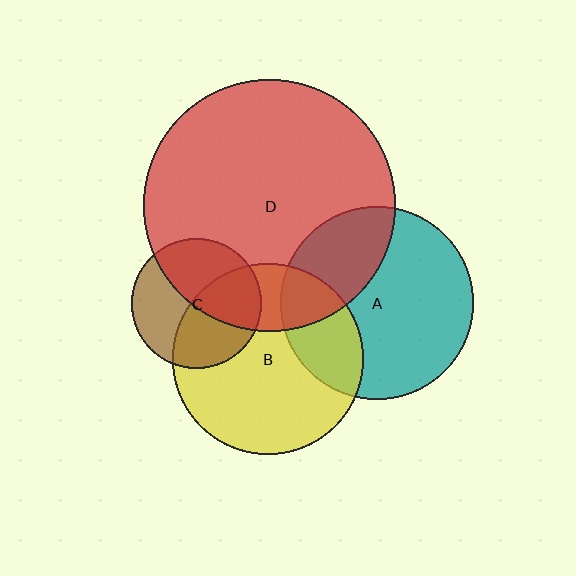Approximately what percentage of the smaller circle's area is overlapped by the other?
Approximately 45%.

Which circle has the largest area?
Circle D (red).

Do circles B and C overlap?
Yes.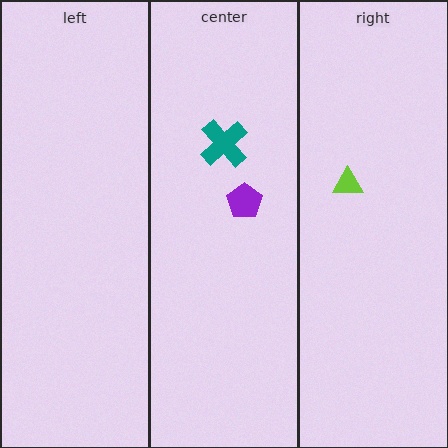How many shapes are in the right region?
1.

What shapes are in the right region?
The lime triangle.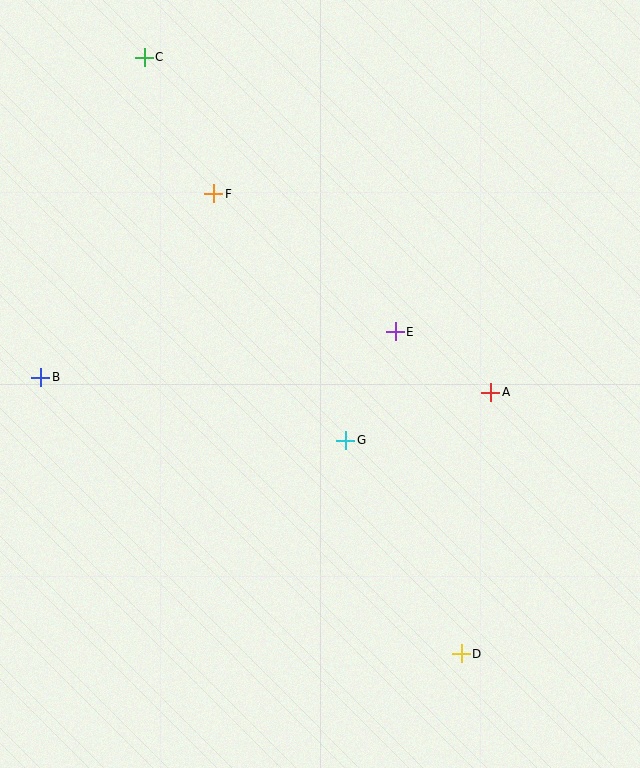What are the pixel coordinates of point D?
Point D is at (461, 654).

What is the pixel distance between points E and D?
The distance between E and D is 329 pixels.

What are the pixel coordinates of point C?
Point C is at (144, 57).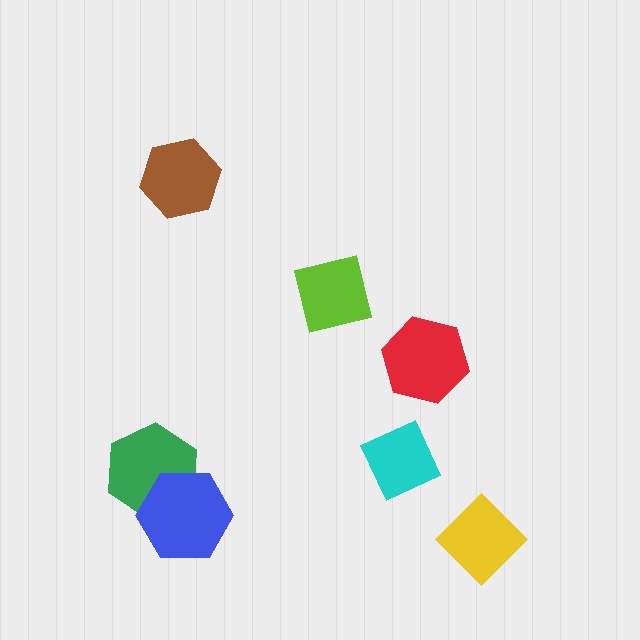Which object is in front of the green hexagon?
The blue hexagon is in front of the green hexagon.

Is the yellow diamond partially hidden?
No, no other shape covers it.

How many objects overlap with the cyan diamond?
0 objects overlap with the cyan diamond.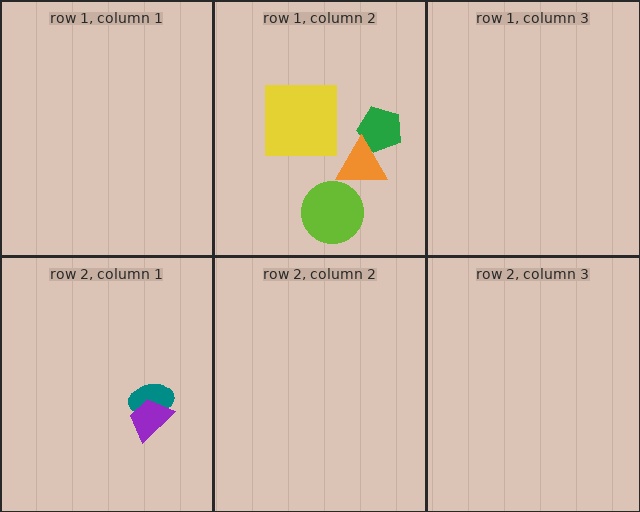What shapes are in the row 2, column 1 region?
The teal ellipse, the purple trapezoid.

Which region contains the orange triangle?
The row 1, column 2 region.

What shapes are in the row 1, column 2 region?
The yellow square, the lime circle, the green pentagon, the orange triangle.